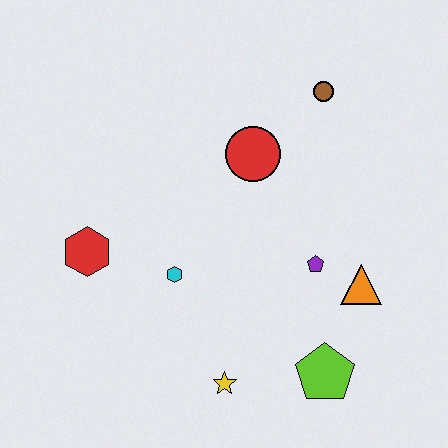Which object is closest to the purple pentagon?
The orange triangle is closest to the purple pentagon.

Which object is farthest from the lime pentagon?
The brown circle is farthest from the lime pentagon.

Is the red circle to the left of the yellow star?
No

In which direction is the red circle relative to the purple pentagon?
The red circle is above the purple pentagon.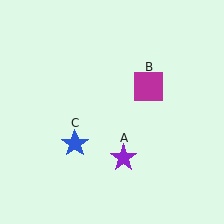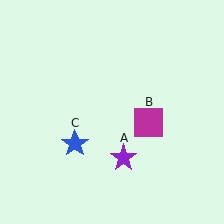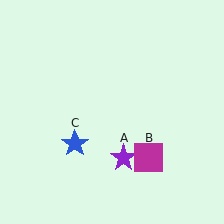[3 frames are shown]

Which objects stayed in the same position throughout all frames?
Purple star (object A) and blue star (object C) remained stationary.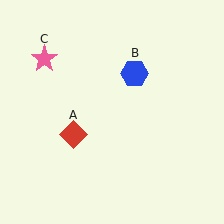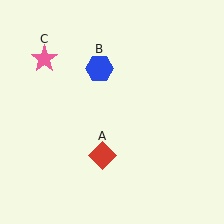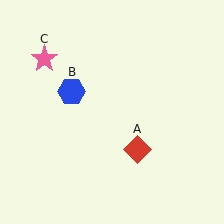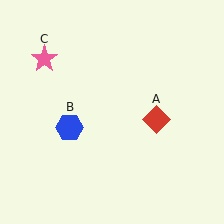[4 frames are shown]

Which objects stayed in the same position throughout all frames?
Pink star (object C) remained stationary.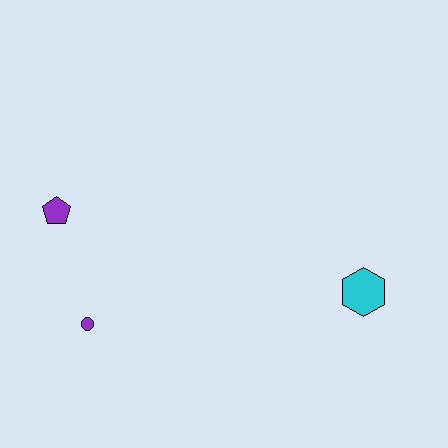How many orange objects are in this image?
There are no orange objects.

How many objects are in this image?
There are 3 objects.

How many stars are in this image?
There are no stars.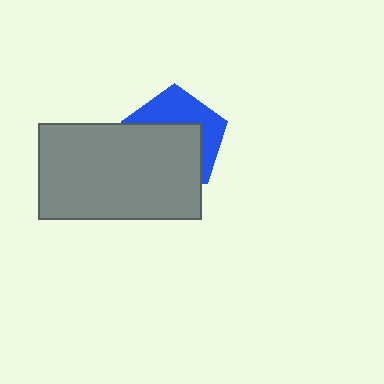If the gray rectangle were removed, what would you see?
You would see the complete blue pentagon.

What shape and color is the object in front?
The object in front is a gray rectangle.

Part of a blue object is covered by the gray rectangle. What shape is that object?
It is a pentagon.